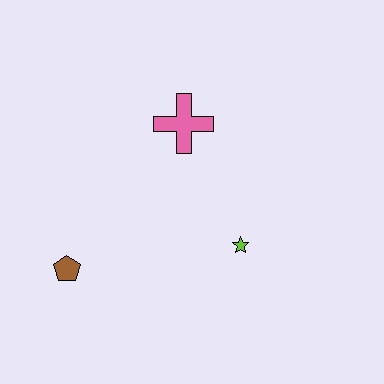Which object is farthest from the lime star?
The brown pentagon is farthest from the lime star.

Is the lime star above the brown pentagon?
Yes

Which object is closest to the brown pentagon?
The lime star is closest to the brown pentagon.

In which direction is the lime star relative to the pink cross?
The lime star is below the pink cross.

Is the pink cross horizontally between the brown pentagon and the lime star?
Yes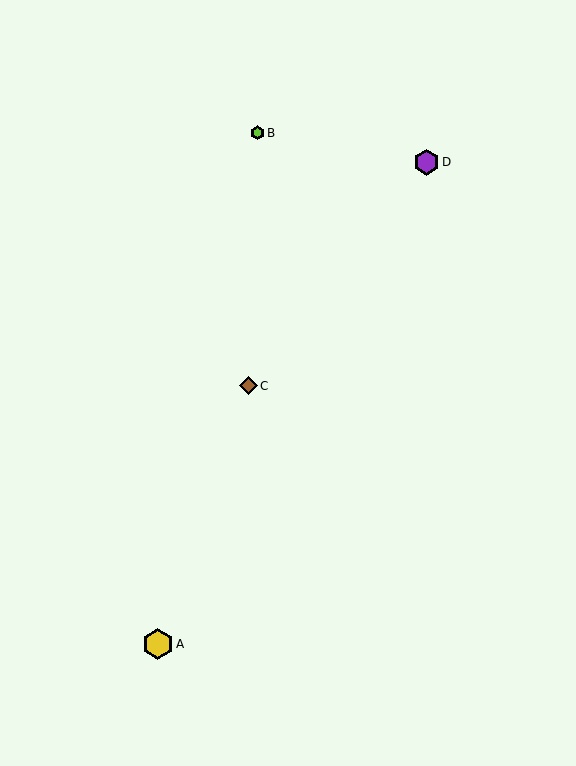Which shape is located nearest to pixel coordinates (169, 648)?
The yellow hexagon (labeled A) at (158, 644) is nearest to that location.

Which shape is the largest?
The yellow hexagon (labeled A) is the largest.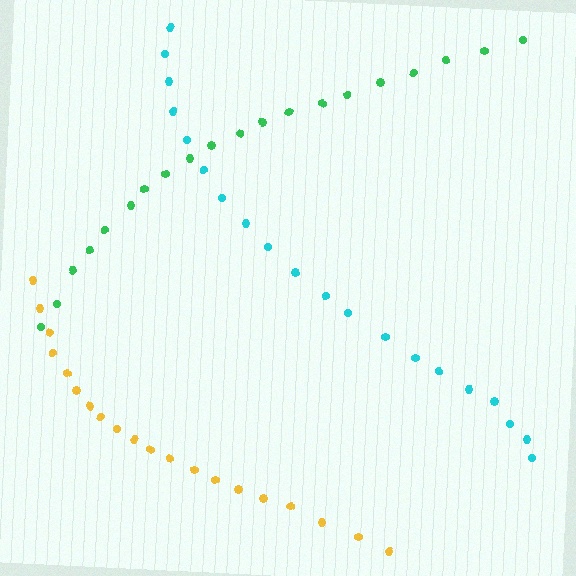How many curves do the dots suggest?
There are 3 distinct paths.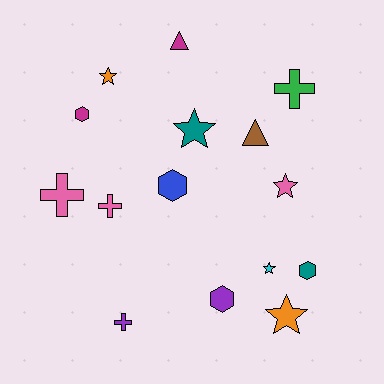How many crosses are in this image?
There are 4 crosses.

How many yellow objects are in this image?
There are no yellow objects.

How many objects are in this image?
There are 15 objects.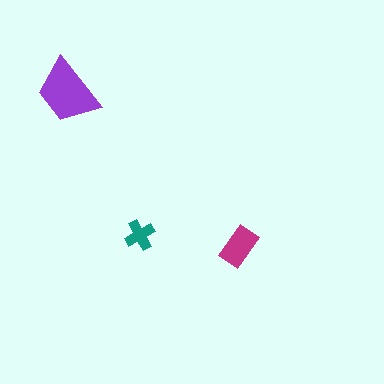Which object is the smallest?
The teal cross.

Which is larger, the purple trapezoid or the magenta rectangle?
The purple trapezoid.